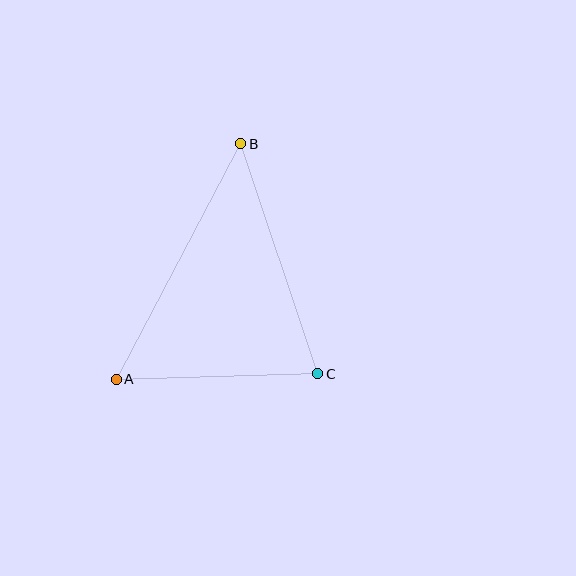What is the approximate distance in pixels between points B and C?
The distance between B and C is approximately 243 pixels.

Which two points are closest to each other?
Points A and C are closest to each other.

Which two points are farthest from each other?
Points A and B are farthest from each other.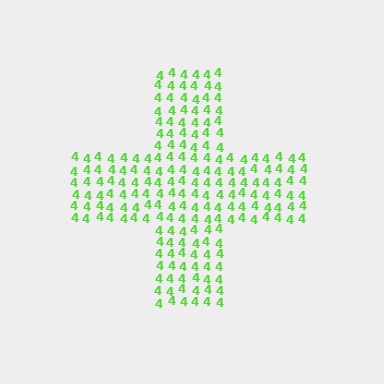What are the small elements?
The small elements are digit 4's.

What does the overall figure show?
The overall figure shows a cross.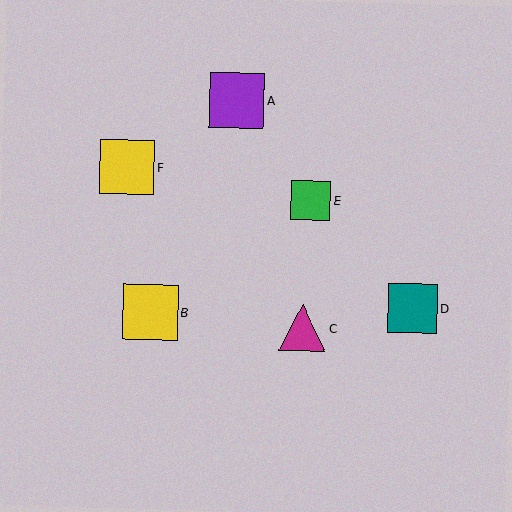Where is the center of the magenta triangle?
The center of the magenta triangle is at (303, 328).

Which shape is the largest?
The yellow square (labeled B) is the largest.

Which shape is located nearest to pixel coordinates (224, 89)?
The purple square (labeled A) at (237, 101) is nearest to that location.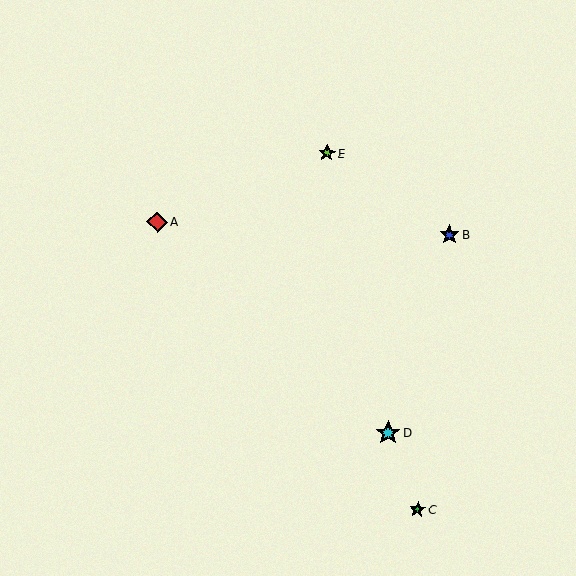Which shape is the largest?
The cyan star (labeled D) is the largest.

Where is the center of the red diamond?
The center of the red diamond is at (157, 222).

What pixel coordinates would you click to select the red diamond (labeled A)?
Click at (157, 222) to select the red diamond A.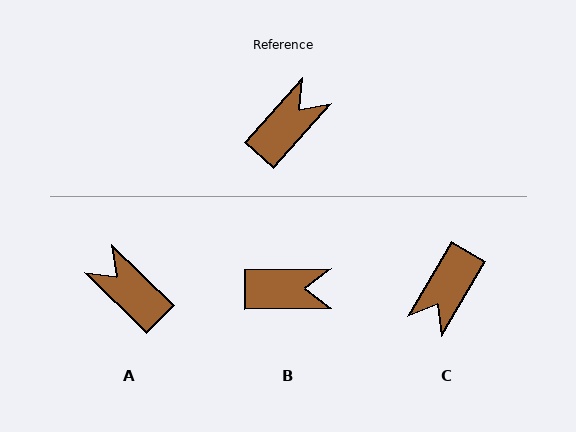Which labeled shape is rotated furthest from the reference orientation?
C, about 168 degrees away.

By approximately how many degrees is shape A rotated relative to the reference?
Approximately 87 degrees counter-clockwise.